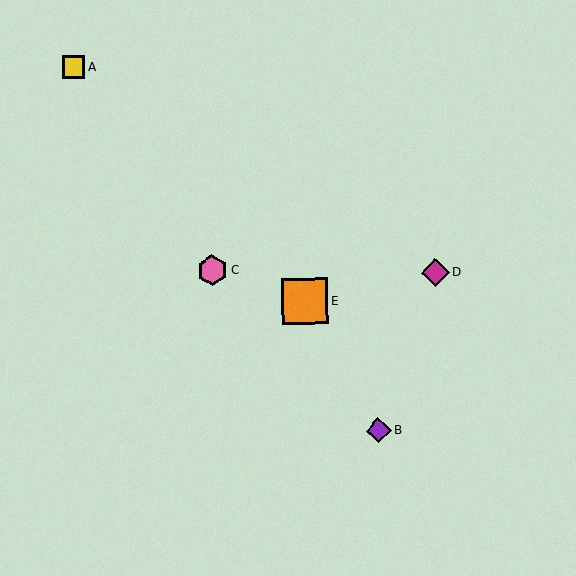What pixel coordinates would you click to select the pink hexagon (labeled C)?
Click at (212, 271) to select the pink hexagon C.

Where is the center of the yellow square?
The center of the yellow square is at (73, 67).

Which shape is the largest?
The orange square (labeled E) is the largest.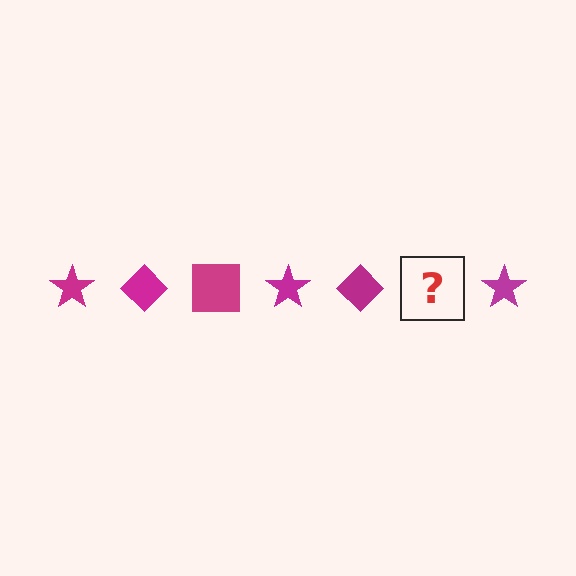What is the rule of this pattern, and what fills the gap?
The rule is that the pattern cycles through star, diamond, square shapes in magenta. The gap should be filled with a magenta square.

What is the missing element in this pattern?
The missing element is a magenta square.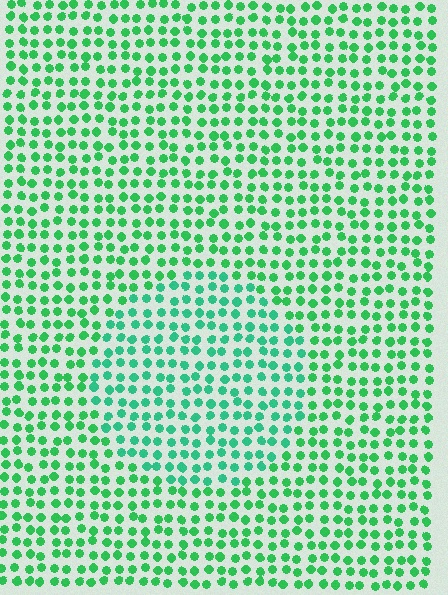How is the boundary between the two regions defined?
The boundary is defined purely by a slight shift in hue (about 21 degrees). Spacing, size, and orientation are identical on both sides.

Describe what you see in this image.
The image is filled with small green elements in a uniform arrangement. A circle-shaped region is visible where the elements are tinted to a slightly different hue, forming a subtle color boundary.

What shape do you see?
I see a circle.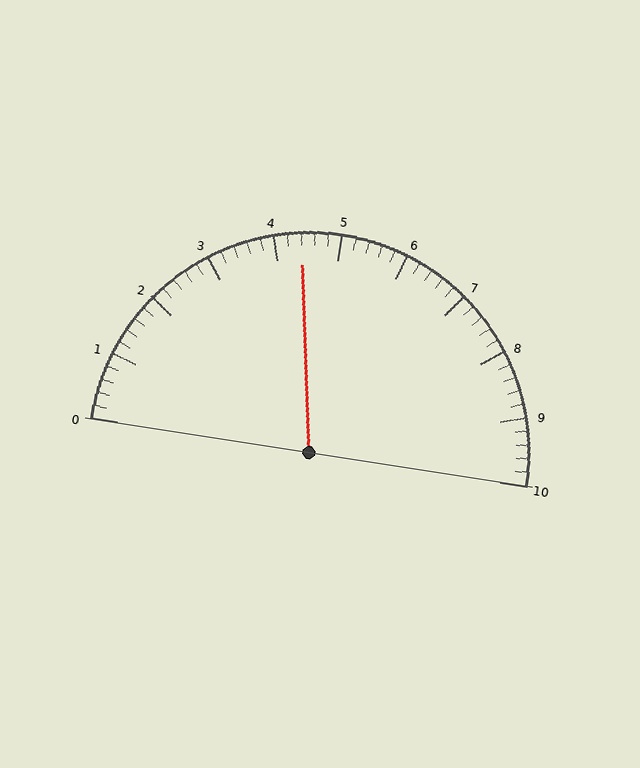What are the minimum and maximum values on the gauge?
The gauge ranges from 0 to 10.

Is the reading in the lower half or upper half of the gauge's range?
The reading is in the lower half of the range (0 to 10).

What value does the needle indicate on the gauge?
The needle indicates approximately 4.4.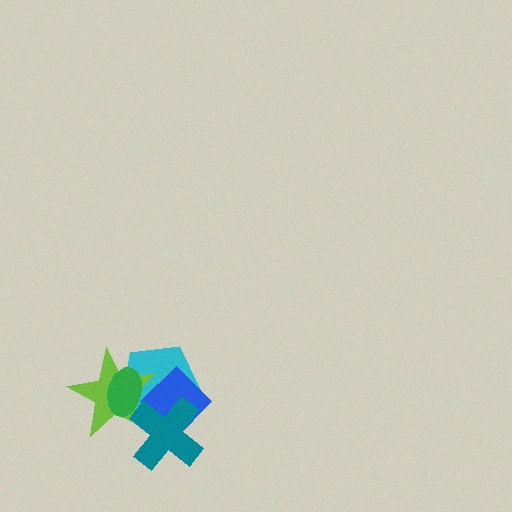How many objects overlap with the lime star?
4 objects overlap with the lime star.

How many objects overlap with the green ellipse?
3 objects overlap with the green ellipse.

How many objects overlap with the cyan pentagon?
4 objects overlap with the cyan pentagon.